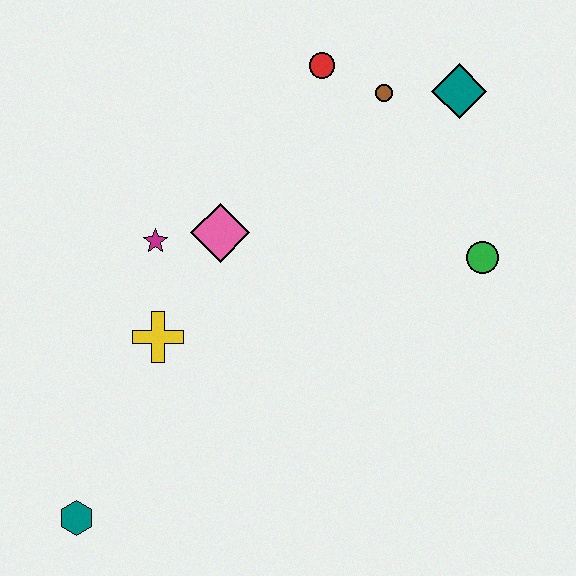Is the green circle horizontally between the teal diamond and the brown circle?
No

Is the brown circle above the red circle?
No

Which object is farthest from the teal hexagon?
The teal diamond is farthest from the teal hexagon.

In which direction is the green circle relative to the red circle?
The green circle is below the red circle.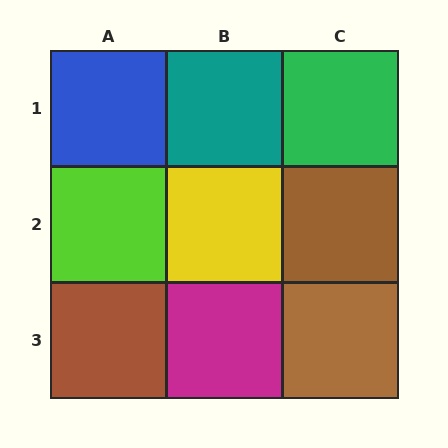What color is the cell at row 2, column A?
Lime.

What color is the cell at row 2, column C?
Brown.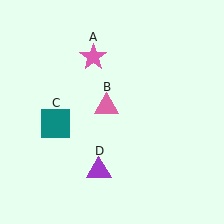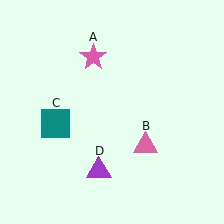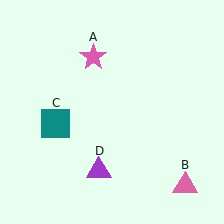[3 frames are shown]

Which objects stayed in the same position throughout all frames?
Pink star (object A) and teal square (object C) and purple triangle (object D) remained stationary.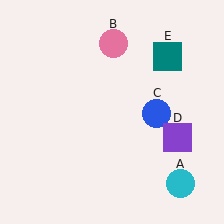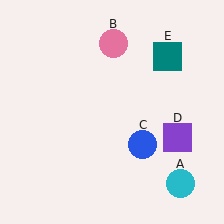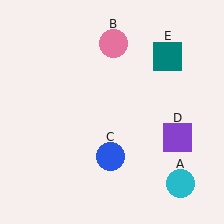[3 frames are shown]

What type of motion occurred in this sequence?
The blue circle (object C) rotated clockwise around the center of the scene.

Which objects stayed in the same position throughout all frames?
Cyan circle (object A) and pink circle (object B) and purple square (object D) and teal square (object E) remained stationary.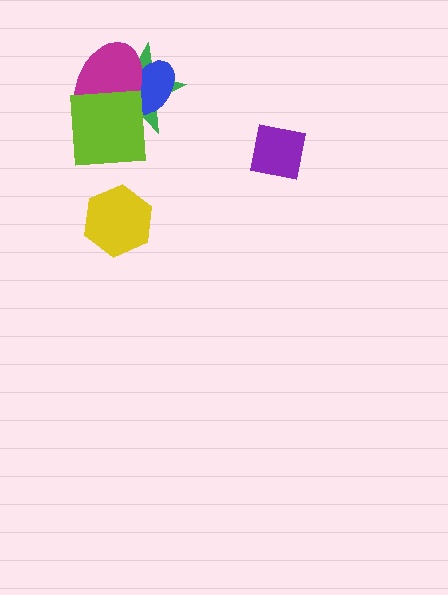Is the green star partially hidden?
Yes, it is partially covered by another shape.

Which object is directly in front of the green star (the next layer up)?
The blue ellipse is directly in front of the green star.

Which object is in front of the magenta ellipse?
The lime square is in front of the magenta ellipse.